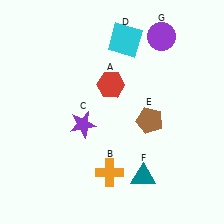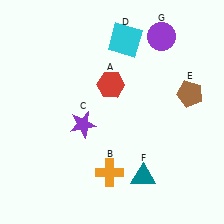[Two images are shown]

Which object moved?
The brown pentagon (E) moved right.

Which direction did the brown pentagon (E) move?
The brown pentagon (E) moved right.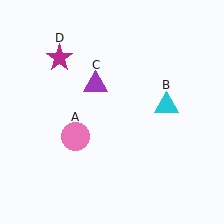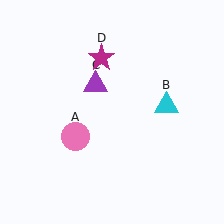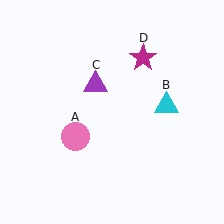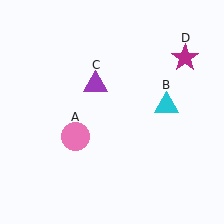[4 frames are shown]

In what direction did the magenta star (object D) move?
The magenta star (object D) moved right.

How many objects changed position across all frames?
1 object changed position: magenta star (object D).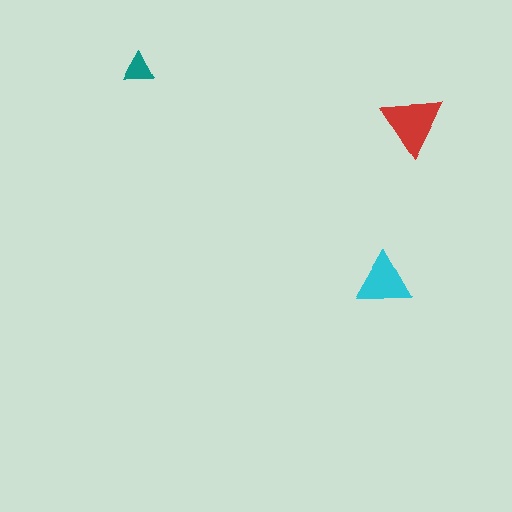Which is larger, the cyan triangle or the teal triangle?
The cyan one.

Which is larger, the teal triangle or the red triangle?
The red one.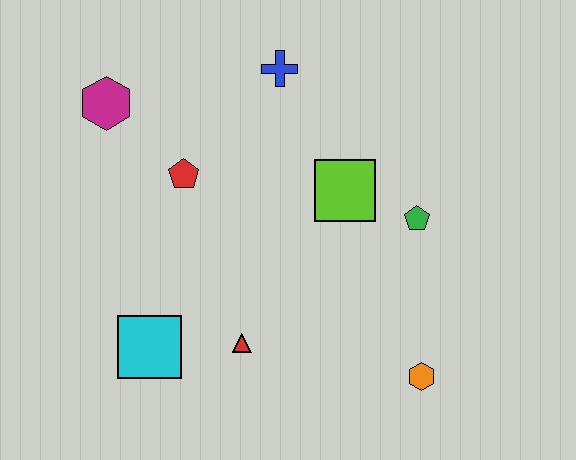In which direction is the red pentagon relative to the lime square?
The red pentagon is to the left of the lime square.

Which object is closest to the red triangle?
The cyan square is closest to the red triangle.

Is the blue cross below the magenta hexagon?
No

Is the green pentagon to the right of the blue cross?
Yes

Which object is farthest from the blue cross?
The orange hexagon is farthest from the blue cross.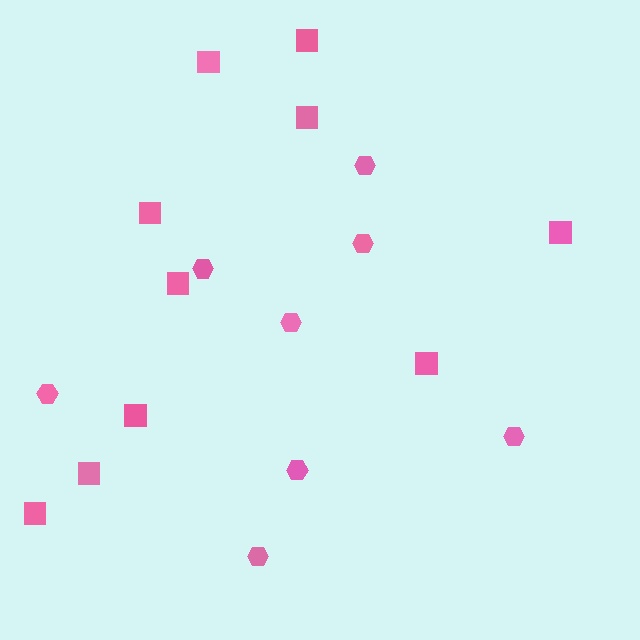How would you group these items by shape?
There are 2 groups: one group of hexagons (8) and one group of squares (10).